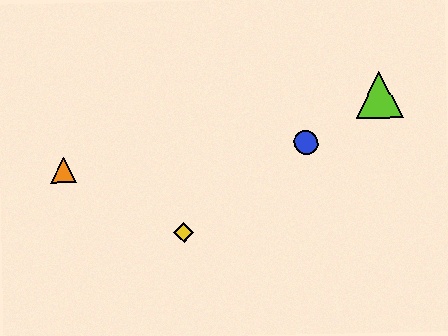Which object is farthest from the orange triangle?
The lime triangle is farthest from the orange triangle.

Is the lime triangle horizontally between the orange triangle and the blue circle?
No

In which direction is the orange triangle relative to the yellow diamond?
The orange triangle is to the left of the yellow diamond.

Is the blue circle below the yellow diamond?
No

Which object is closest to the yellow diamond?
The orange triangle is closest to the yellow diamond.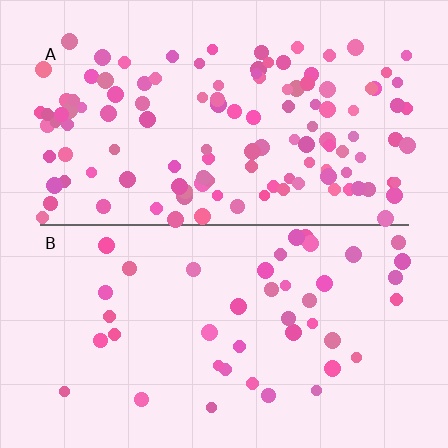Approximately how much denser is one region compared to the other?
Approximately 2.9× — region A over region B.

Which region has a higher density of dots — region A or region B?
A (the top).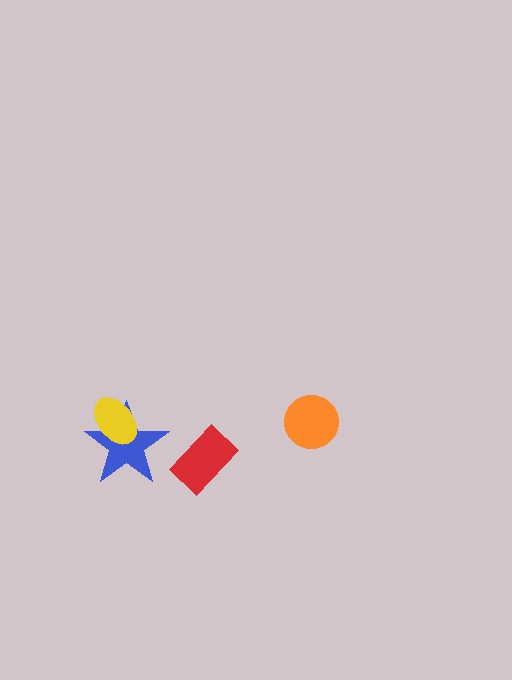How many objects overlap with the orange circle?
0 objects overlap with the orange circle.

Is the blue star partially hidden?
Yes, it is partially covered by another shape.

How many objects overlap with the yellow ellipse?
1 object overlaps with the yellow ellipse.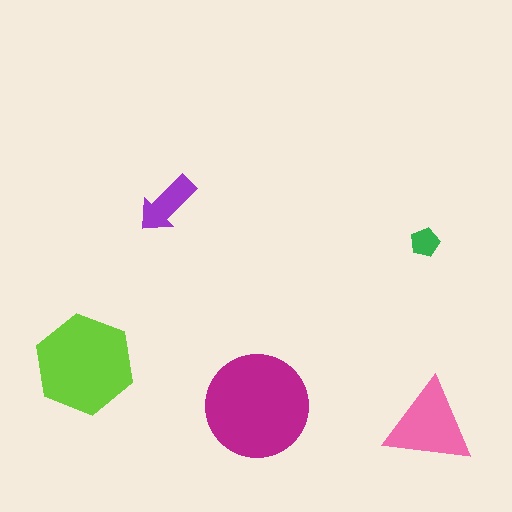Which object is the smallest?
The green pentagon.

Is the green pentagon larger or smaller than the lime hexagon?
Smaller.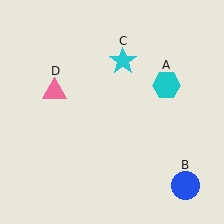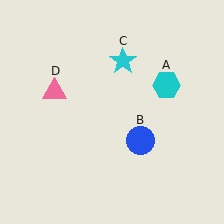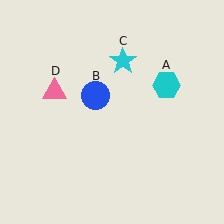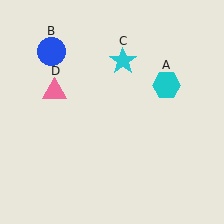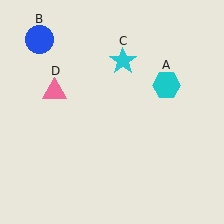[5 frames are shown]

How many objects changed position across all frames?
1 object changed position: blue circle (object B).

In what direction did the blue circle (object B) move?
The blue circle (object B) moved up and to the left.